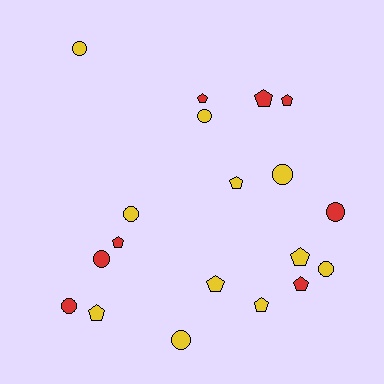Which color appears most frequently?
Yellow, with 11 objects.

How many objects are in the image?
There are 19 objects.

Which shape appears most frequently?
Pentagon, with 10 objects.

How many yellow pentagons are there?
There are 5 yellow pentagons.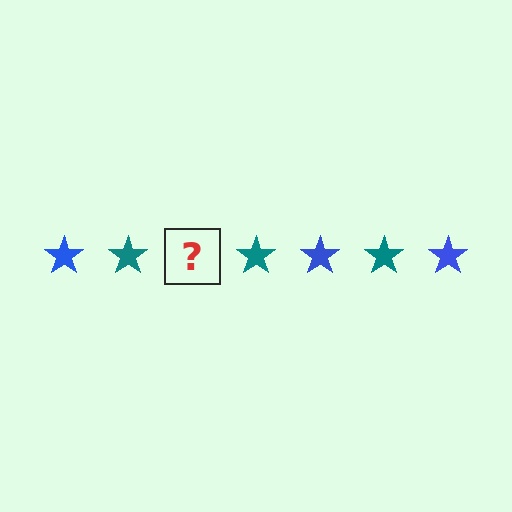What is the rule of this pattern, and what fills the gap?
The rule is that the pattern cycles through blue, teal stars. The gap should be filled with a blue star.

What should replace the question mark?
The question mark should be replaced with a blue star.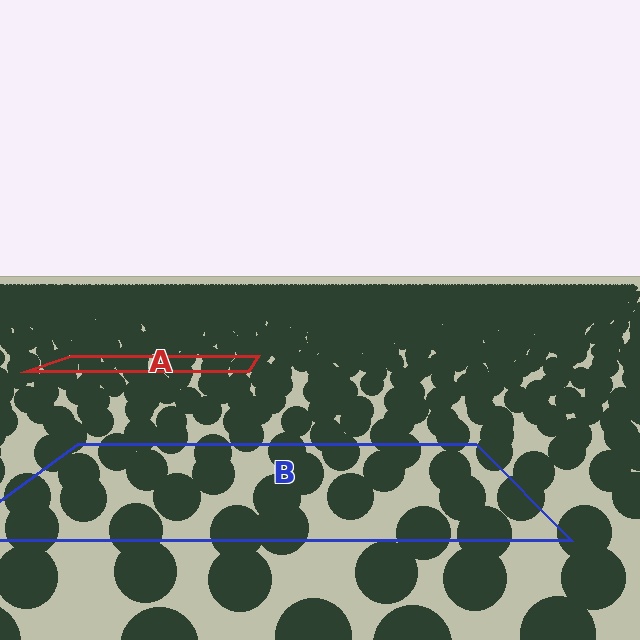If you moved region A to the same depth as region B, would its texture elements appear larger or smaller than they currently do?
They would appear larger. At a closer depth, the same texture elements are projected at a bigger on-screen size.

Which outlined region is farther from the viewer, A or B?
Region A is farther from the viewer — the texture elements inside it appear smaller and more densely packed.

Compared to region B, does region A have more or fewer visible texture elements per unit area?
Region A has more texture elements per unit area — they are packed more densely because it is farther away.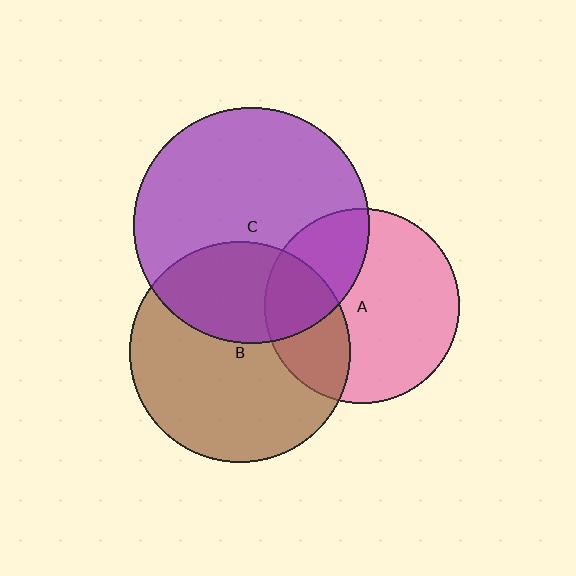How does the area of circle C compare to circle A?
Approximately 1.5 times.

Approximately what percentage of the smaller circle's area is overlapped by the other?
Approximately 35%.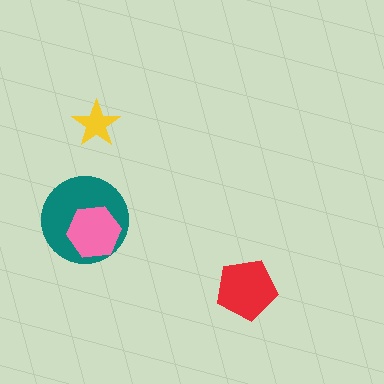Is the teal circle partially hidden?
Yes, it is partially covered by another shape.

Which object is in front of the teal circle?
The pink hexagon is in front of the teal circle.